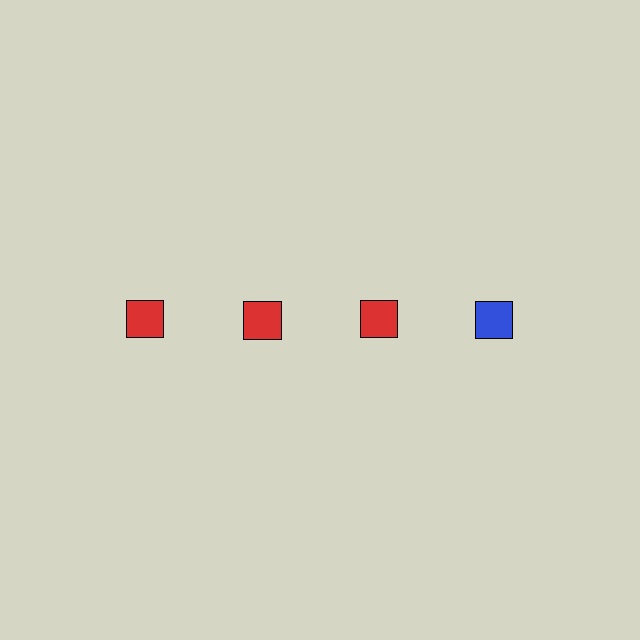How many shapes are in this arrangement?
There are 4 shapes arranged in a grid pattern.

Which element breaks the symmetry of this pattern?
The blue square in the top row, second from right column breaks the symmetry. All other shapes are red squares.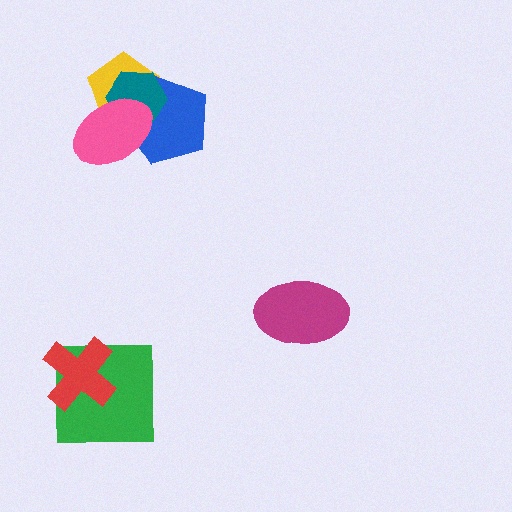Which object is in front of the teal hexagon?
The pink ellipse is in front of the teal hexagon.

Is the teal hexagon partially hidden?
Yes, it is partially covered by another shape.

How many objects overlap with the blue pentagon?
3 objects overlap with the blue pentagon.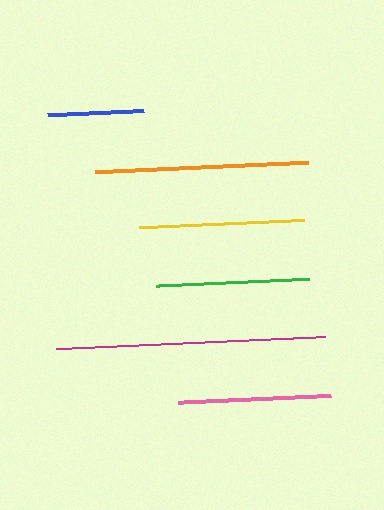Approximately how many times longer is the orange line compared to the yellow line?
The orange line is approximately 1.3 times the length of the yellow line.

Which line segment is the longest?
The magenta line is the longest at approximately 269 pixels.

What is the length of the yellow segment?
The yellow segment is approximately 165 pixels long.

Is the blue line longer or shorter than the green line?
The green line is longer than the blue line.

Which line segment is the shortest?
The blue line is the shortest at approximately 97 pixels.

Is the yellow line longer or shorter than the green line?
The yellow line is longer than the green line.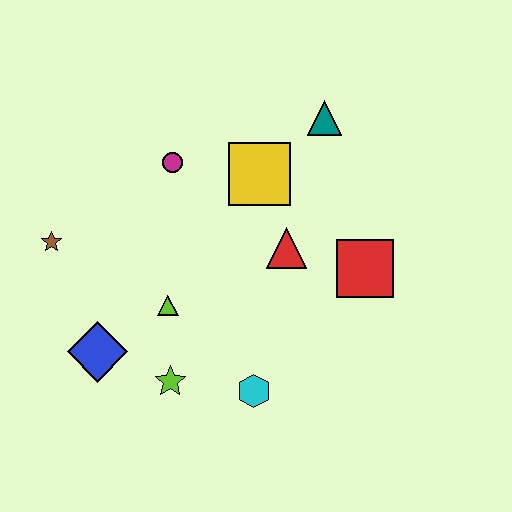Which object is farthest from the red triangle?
The brown star is farthest from the red triangle.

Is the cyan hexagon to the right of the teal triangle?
No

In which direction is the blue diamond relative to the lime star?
The blue diamond is to the left of the lime star.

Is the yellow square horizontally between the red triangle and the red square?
No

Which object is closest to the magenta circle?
The yellow square is closest to the magenta circle.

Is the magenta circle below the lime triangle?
No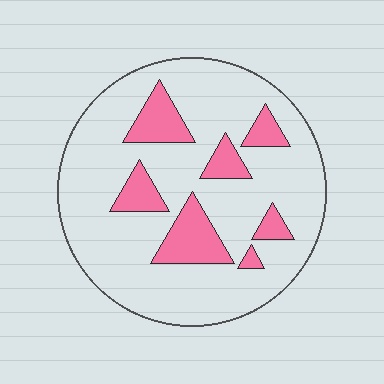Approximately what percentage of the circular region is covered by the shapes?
Approximately 20%.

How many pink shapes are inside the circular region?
7.